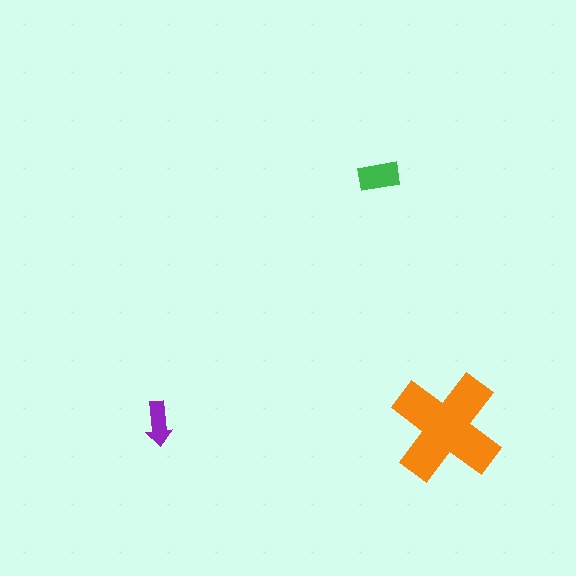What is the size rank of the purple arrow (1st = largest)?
3rd.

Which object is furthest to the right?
The orange cross is rightmost.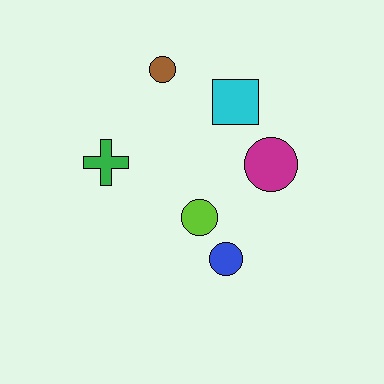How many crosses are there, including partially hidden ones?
There is 1 cross.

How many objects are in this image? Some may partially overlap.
There are 6 objects.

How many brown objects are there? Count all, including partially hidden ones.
There is 1 brown object.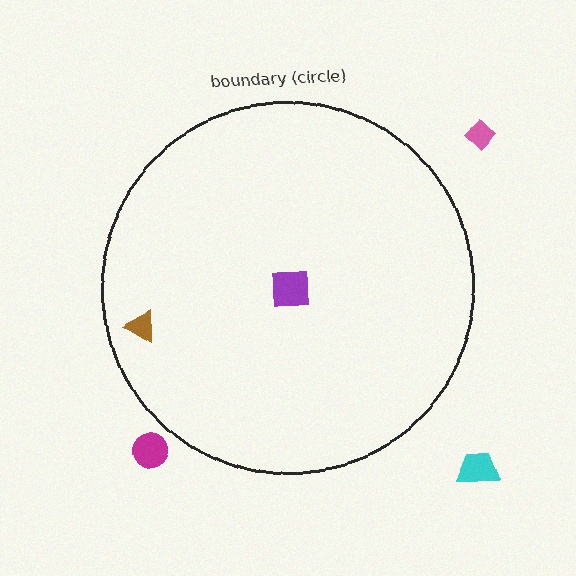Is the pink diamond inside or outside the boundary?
Outside.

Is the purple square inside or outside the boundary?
Inside.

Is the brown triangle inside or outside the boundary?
Inside.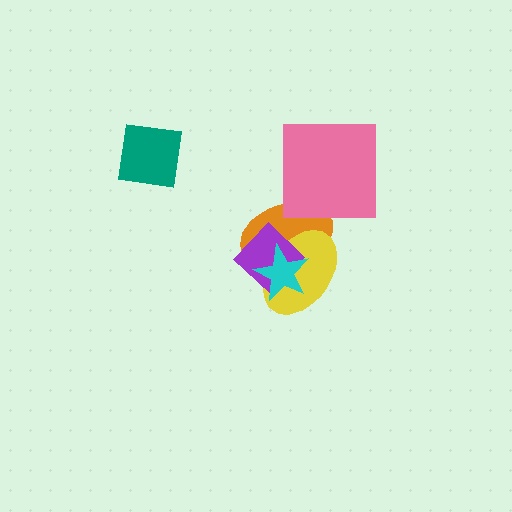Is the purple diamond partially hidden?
Yes, it is partially covered by another shape.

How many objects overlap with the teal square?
0 objects overlap with the teal square.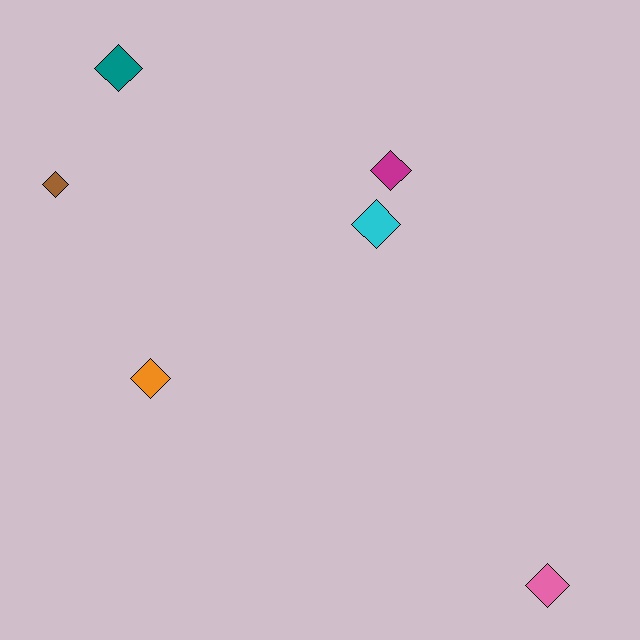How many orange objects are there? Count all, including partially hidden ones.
There is 1 orange object.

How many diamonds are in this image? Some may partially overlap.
There are 6 diamonds.